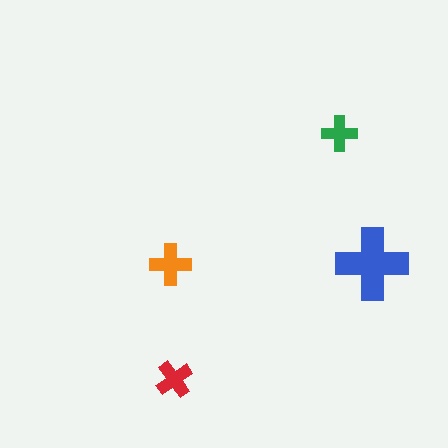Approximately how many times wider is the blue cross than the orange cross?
About 2 times wider.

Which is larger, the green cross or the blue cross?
The blue one.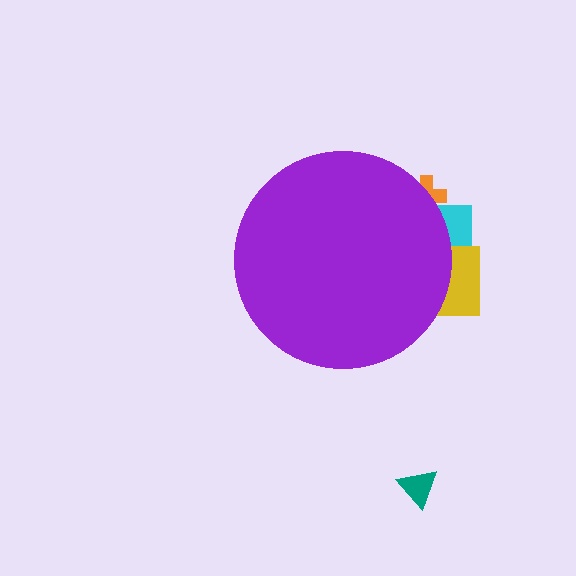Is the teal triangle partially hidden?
No, the teal triangle is fully visible.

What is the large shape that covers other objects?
A purple circle.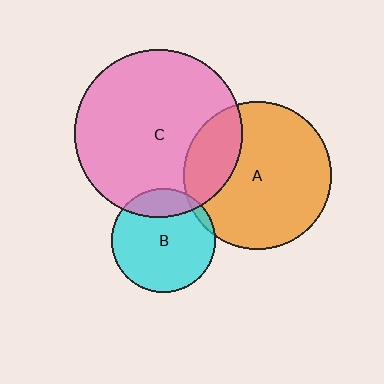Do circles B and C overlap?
Yes.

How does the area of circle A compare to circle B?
Approximately 2.0 times.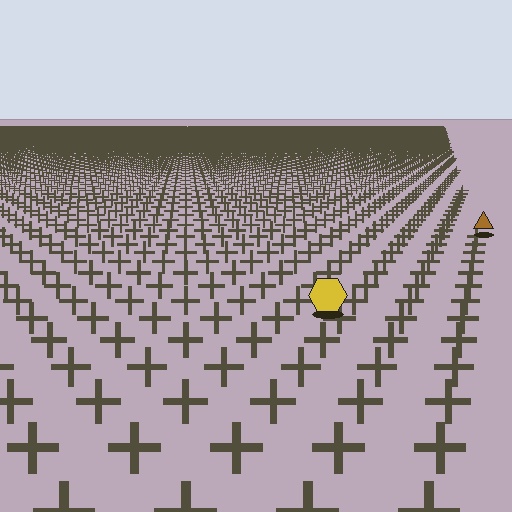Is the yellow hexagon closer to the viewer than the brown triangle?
Yes. The yellow hexagon is closer — you can tell from the texture gradient: the ground texture is coarser near it.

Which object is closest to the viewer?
The yellow hexagon is closest. The texture marks near it are larger and more spread out.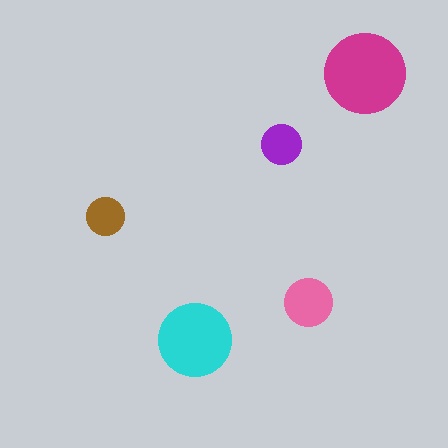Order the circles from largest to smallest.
the magenta one, the cyan one, the pink one, the purple one, the brown one.